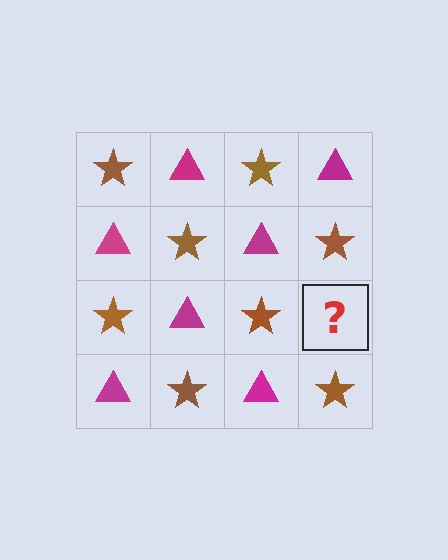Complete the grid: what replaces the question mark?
The question mark should be replaced with a magenta triangle.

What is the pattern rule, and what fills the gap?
The rule is that it alternates brown star and magenta triangle in a checkerboard pattern. The gap should be filled with a magenta triangle.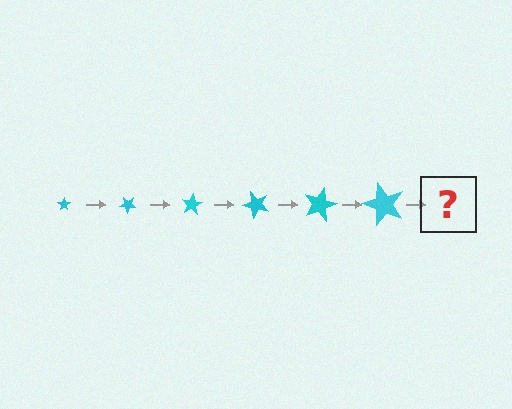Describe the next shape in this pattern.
It should be a star, larger than the previous one and rotated 240 degrees from the start.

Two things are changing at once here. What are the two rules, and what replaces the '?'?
The two rules are that the star grows larger each step and it rotates 40 degrees each step. The '?' should be a star, larger than the previous one and rotated 240 degrees from the start.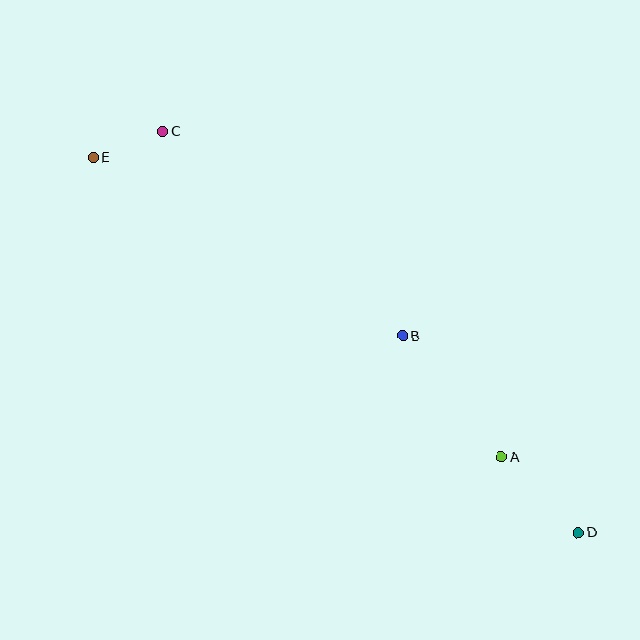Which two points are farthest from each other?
Points D and E are farthest from each other.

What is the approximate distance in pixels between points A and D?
The distance between A and D is approximately 108 pixels.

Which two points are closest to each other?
Points C and E are closest to each other.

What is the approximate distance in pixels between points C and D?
The distance between C and D is approximately 577 pixels.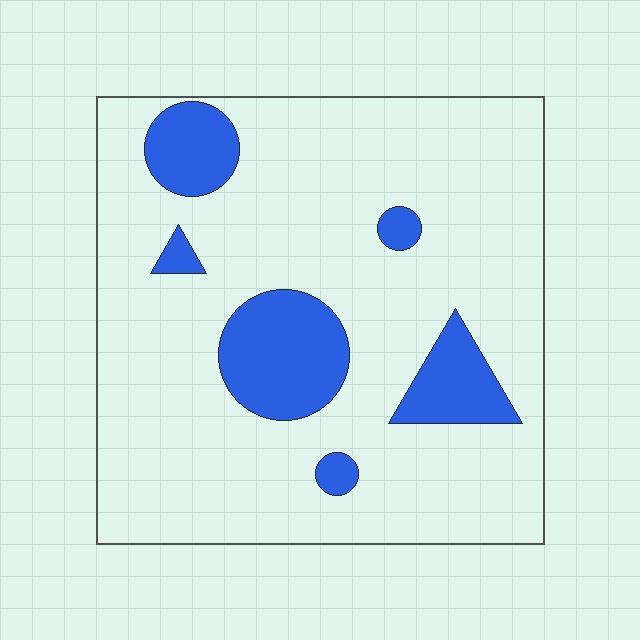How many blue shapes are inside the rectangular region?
6.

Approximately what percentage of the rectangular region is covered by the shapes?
Approximately 15%.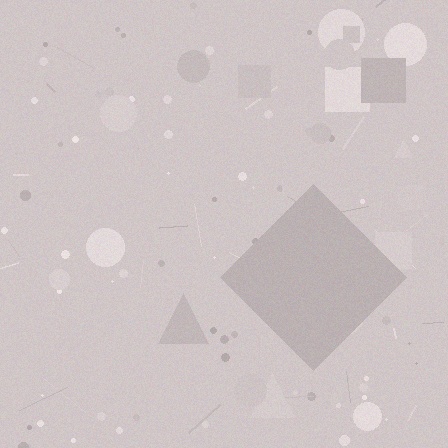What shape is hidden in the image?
A diamond is hidden in the image.